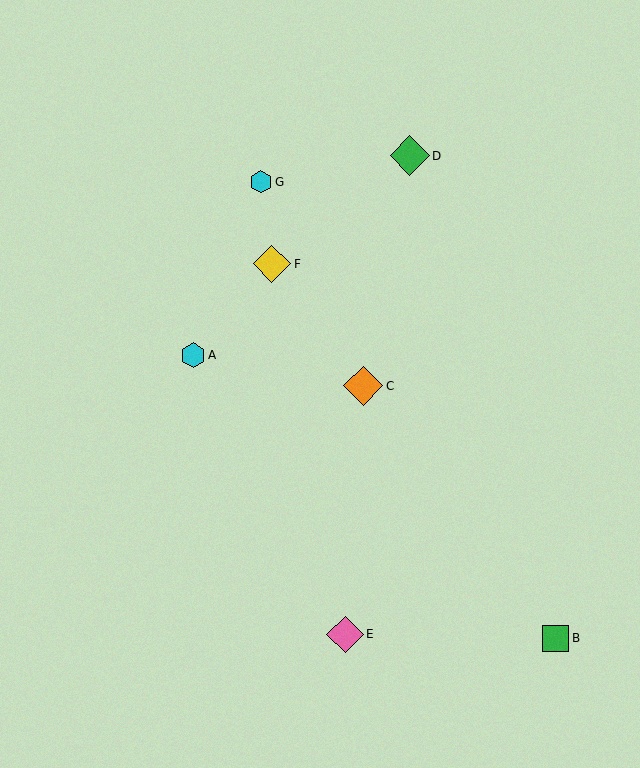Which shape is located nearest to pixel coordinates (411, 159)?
The green diamond (labeled D) at (410, 156) is nearest to that location.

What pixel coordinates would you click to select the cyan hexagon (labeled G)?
Click at (261, 182) to select the cyan hexagon G.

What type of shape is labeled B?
Shape B is a green square.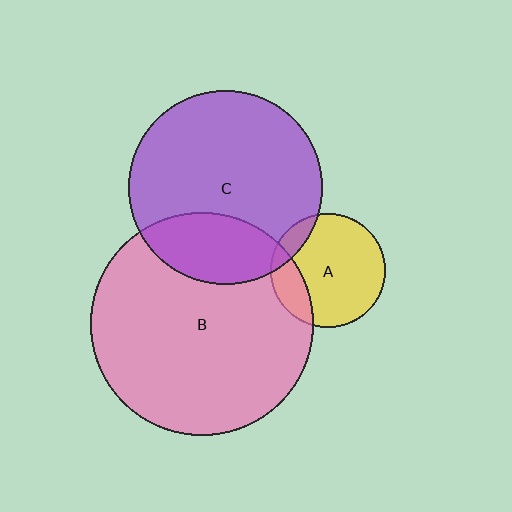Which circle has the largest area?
Circle B (pink).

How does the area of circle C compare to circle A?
Approximately 2.9 times.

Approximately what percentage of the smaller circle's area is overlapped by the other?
Approximately 10%.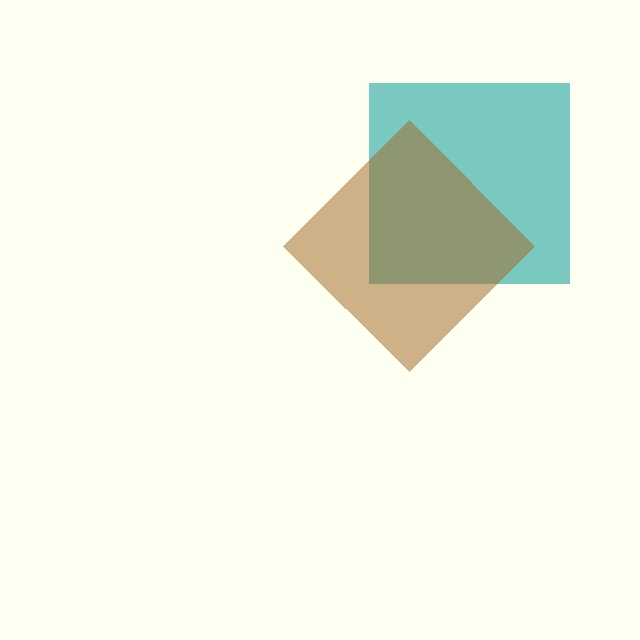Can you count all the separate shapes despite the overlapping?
Yes, there are 2 separate shapes.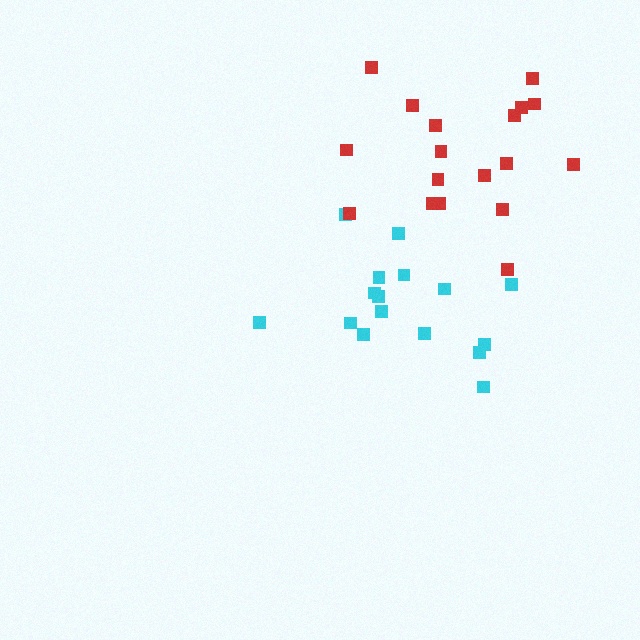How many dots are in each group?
Group 1: 16 dots, Group 2: 18 dots (34 total).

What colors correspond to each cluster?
The clusters are colored: cyan, red.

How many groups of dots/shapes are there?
There are 2 groups.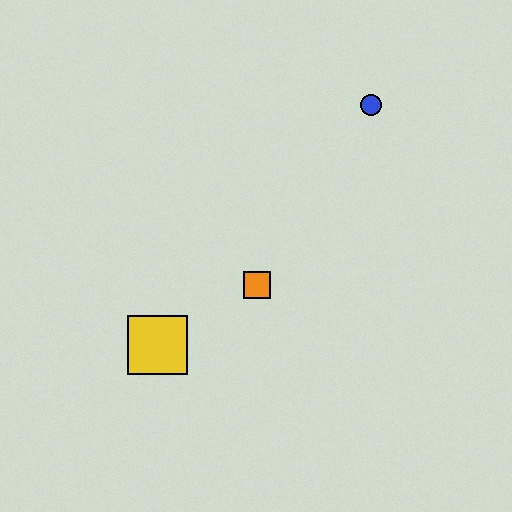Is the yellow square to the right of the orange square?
No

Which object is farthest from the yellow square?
The blue circle is farthest from the yellow square.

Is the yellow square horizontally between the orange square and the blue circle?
No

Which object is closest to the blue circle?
The orange square is closest to the blue circle.